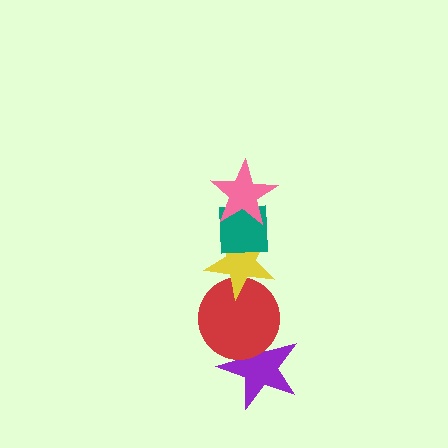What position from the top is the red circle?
The red circle is 4th from the top.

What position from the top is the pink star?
The pink star is 1st from the top.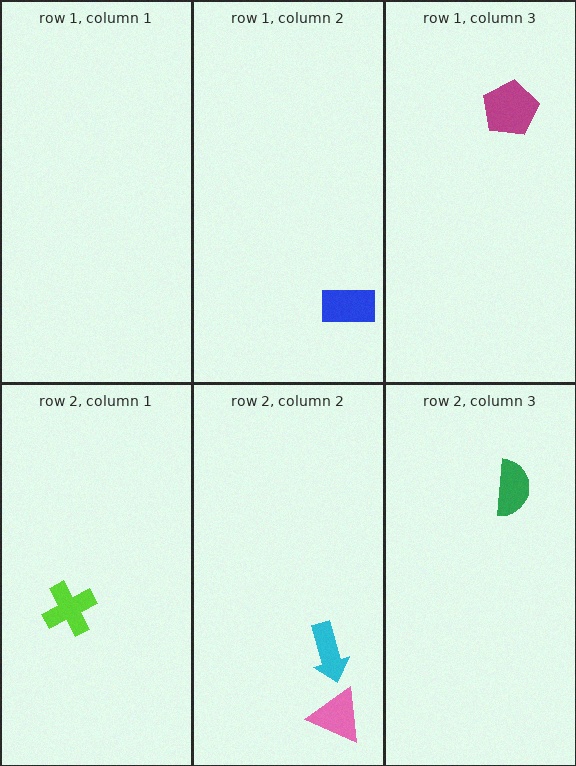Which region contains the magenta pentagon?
The row 1, column 3 region.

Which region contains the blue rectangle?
The row 1, column 2 region.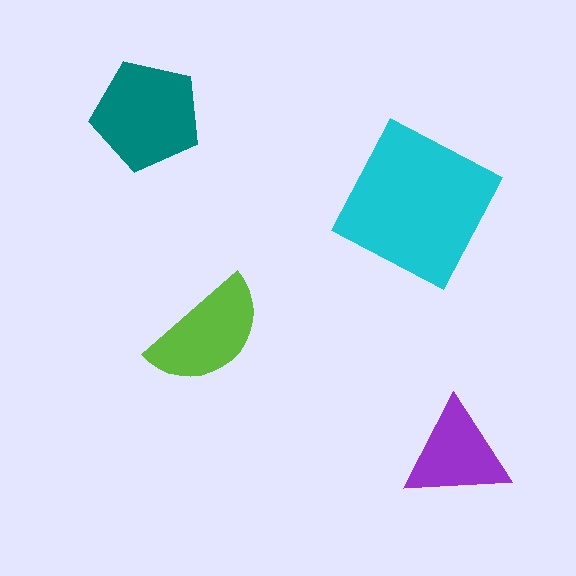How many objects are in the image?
There are 4 objects in the image.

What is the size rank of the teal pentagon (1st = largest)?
2nd.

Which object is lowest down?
The purple triangle is bottommost.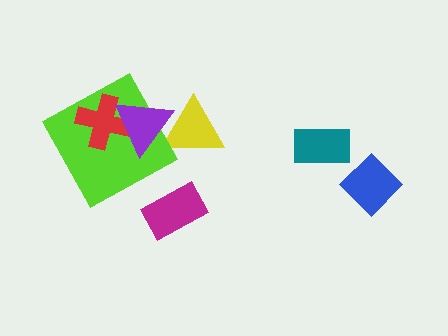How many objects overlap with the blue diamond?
0 objects overlap with the blue diamond.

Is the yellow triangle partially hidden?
Yes, it is partially covered by another shape.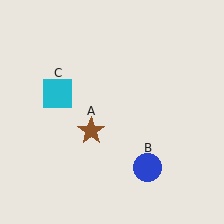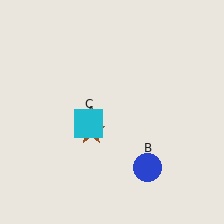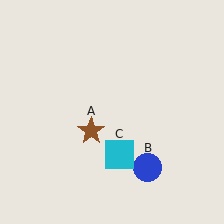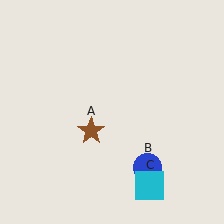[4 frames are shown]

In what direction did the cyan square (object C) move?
The cyan square (object C) moved down and to the right.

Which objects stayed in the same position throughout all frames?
Brown star (object A) and blue circle (object B) remained stationary.